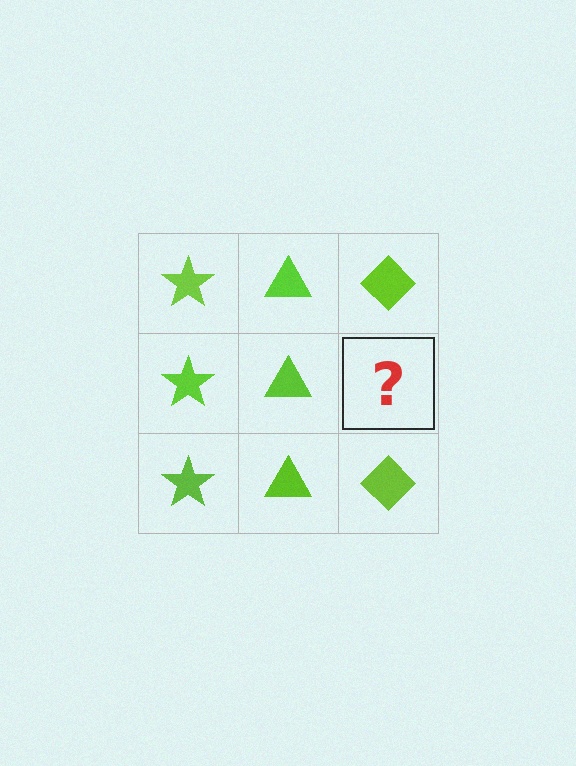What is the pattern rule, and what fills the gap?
The rule is that each column has a consistent shape. The gap should be filled with a lime diamond.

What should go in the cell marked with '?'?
The missing cell should contain a lime diamond.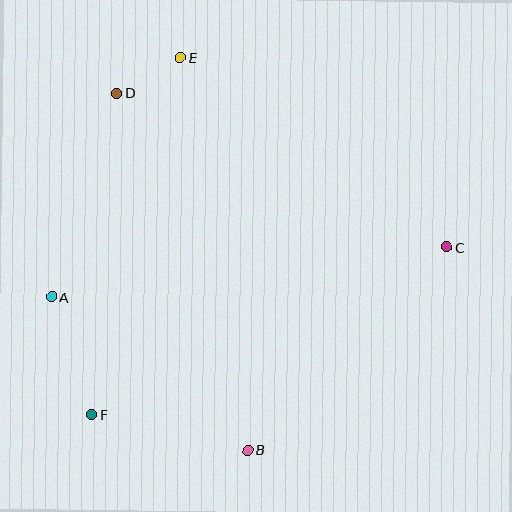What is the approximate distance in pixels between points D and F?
The distance between D and F is approximately 322 pixels.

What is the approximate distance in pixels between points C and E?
The distance between C and E is approximately 327 pixels.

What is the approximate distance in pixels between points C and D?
The distance between C and D is approximately 364 pixels.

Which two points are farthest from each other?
Points B and E are farthest from each other.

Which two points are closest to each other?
Points D and E are closest to each other.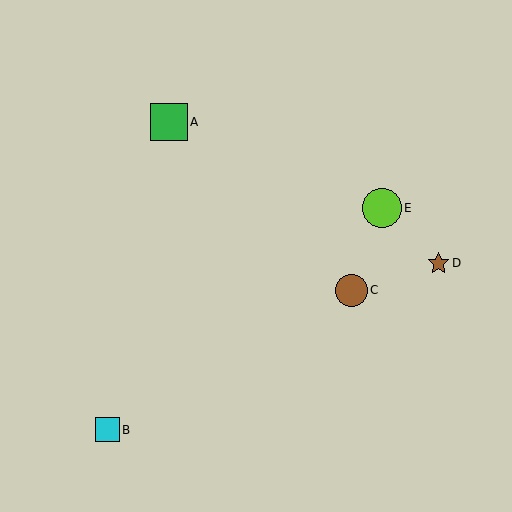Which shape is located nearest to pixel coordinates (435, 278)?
The brown star (labeled D) at (438, 263) is nearest to that location.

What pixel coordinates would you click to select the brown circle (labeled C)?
Click at (352, 290) to select the brown circle C.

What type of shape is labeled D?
Shape D is a brown star.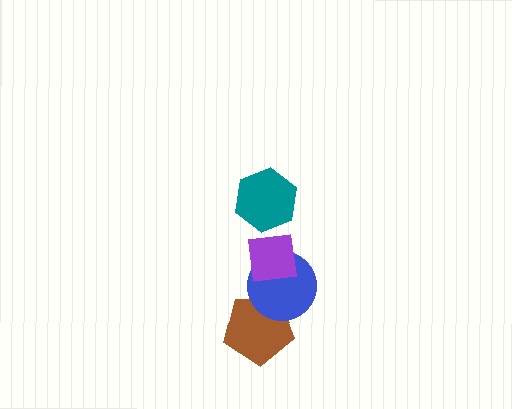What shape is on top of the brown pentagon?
The blue circle is on top of the brown pentagon.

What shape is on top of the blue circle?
The purple square is on top of the blue circle.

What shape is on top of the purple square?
The teal hexagon is on top of the purple square.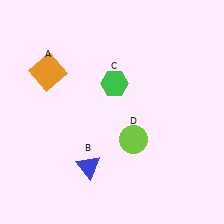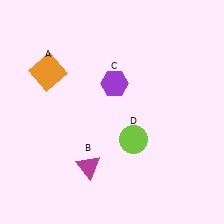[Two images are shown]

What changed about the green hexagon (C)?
In Image 1, C is green. In Image 2, it changed to purple.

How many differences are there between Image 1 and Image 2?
There are 2 differences between the two images.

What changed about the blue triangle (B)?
In Image 1, B is blue. In Image 2, it changed to magenta.